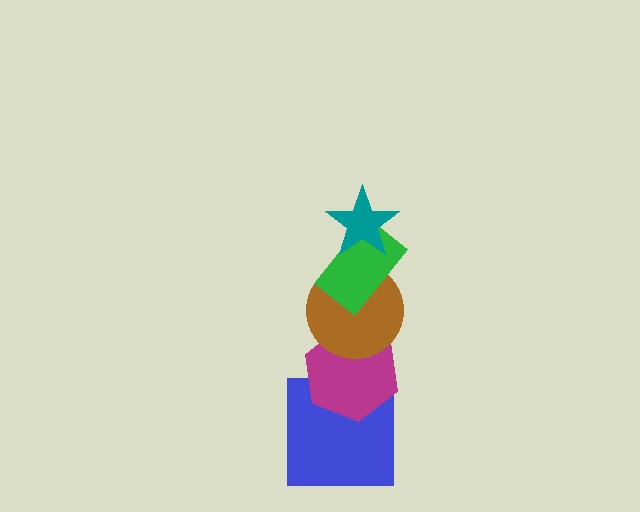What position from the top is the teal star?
The teal star is 1st from the top.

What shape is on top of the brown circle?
The green rectangle is on top of the brown circle.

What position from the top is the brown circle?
The brown circle is 3rd from the top.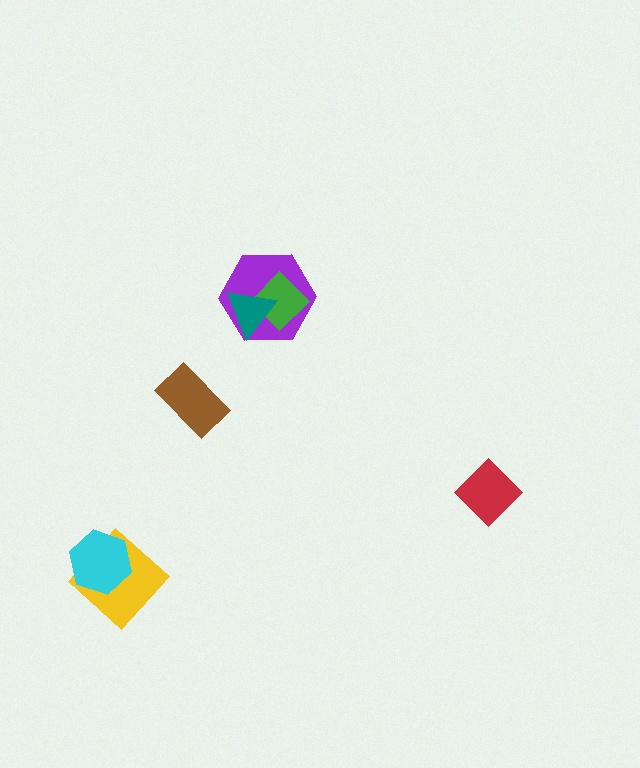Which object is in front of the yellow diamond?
The cyan hexagon is in front of the yellow diamond.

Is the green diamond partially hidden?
Yes, it is partially covered by another shape.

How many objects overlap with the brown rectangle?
0 objects overlap with the brown rectangle.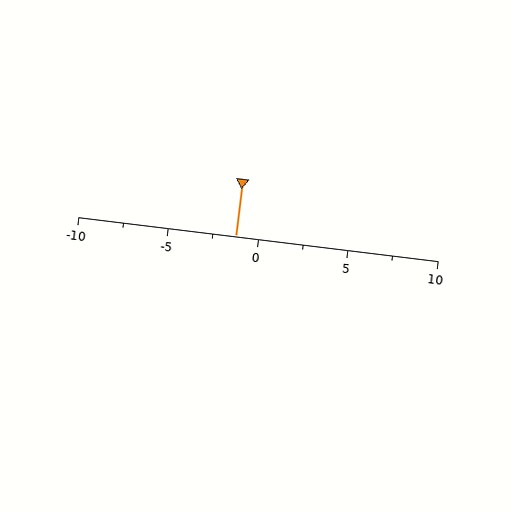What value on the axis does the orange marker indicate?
The marker indicates approximately -1.2.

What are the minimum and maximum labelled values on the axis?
The axis runs from -10 to 10.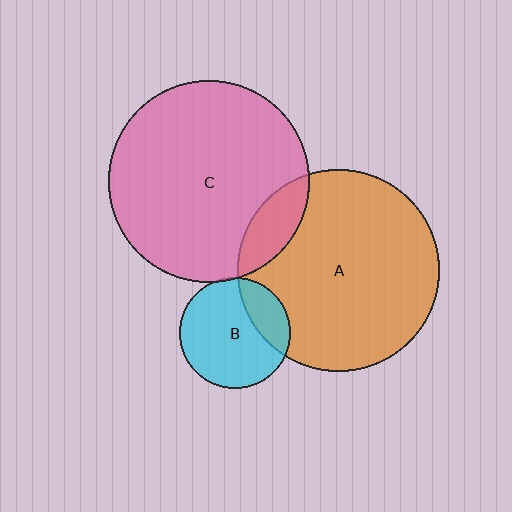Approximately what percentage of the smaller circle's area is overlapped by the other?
Approximately 10%.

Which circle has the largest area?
Circle A (orange).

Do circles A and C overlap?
Yes.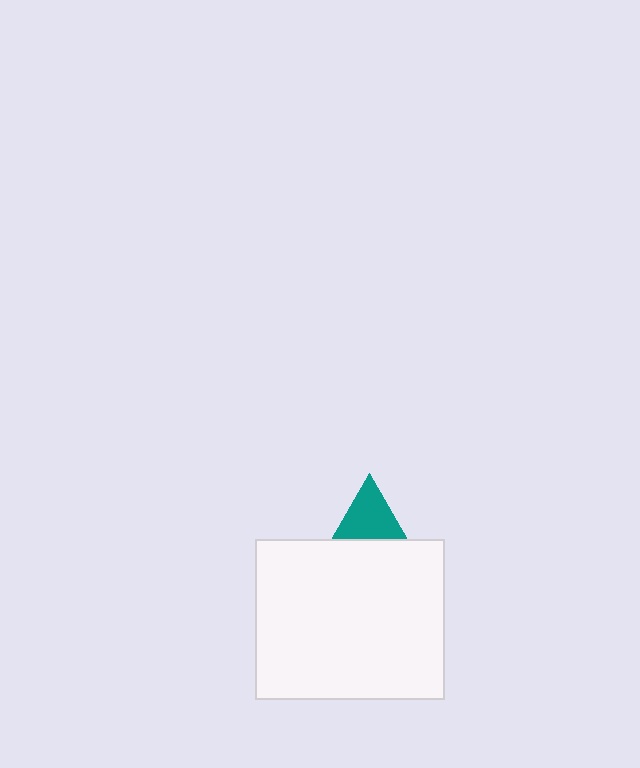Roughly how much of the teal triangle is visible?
A small part of it is visible (roughly 39%).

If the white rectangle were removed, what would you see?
You would see the complete teal triangle.